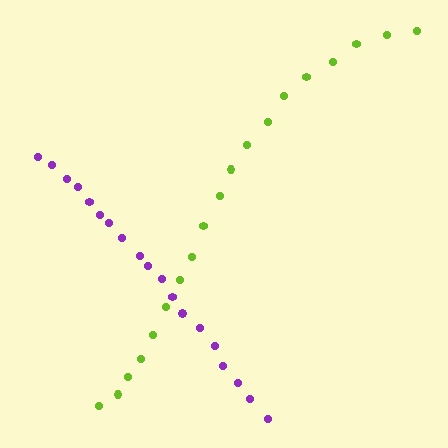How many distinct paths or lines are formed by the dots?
There are 2 distinct paths.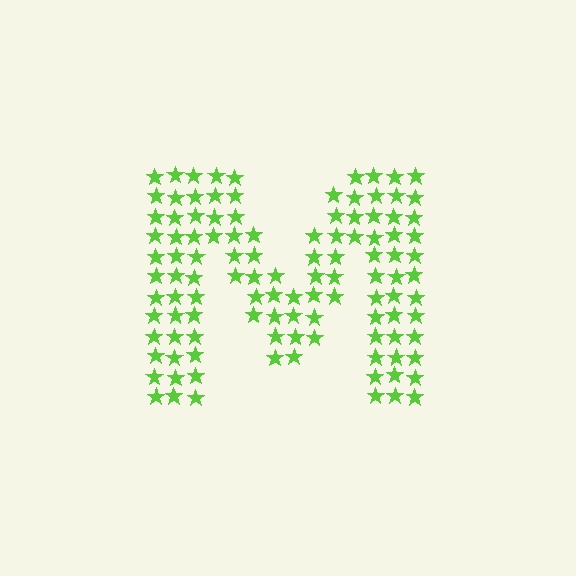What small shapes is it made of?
It is made of small stars.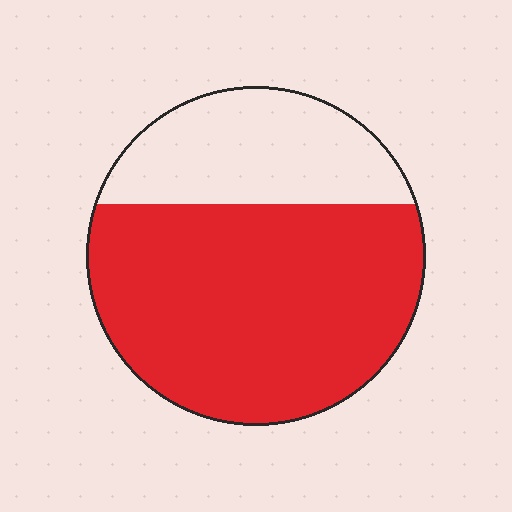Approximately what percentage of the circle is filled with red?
Approximately 70%.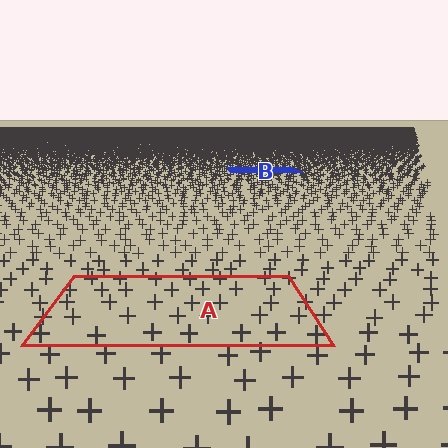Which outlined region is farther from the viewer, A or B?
Region B is farther from the viewer — the texture elements inside it appear smaller and more densely packed.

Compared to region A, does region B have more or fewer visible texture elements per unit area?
Region B has more texture elements per unit area — they are packed more densely because it is farther away.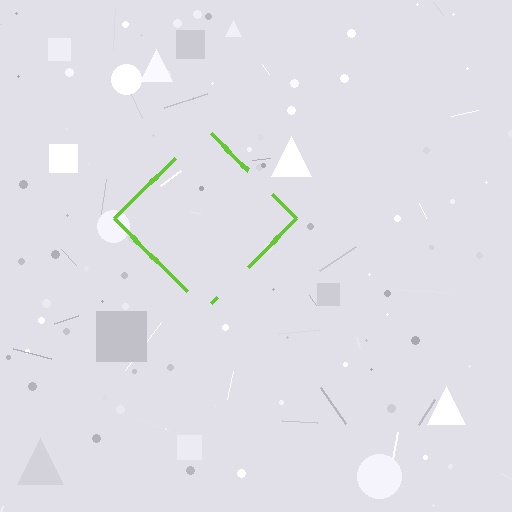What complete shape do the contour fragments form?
The contour fragments form a diamond.